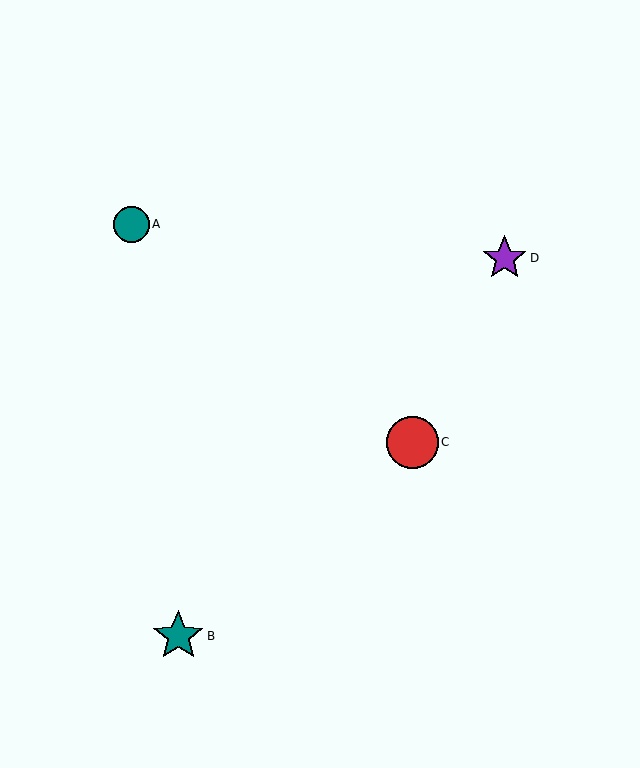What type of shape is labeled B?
Shape B is a teal star.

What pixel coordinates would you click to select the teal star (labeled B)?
Click at (178, 636) to select the teal star B.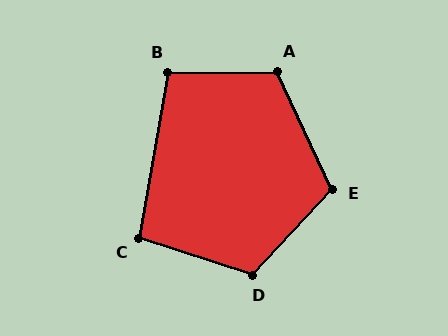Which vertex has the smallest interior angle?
C, at approximately 98 degrees.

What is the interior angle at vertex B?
Approximately 101 degrees (obtuse).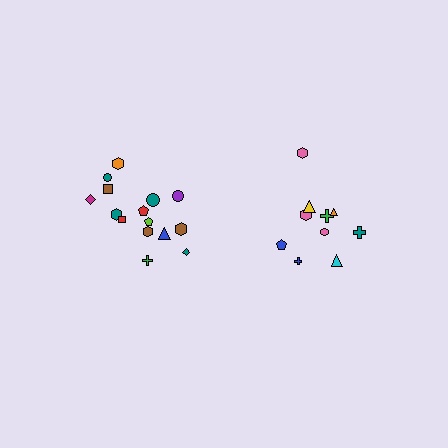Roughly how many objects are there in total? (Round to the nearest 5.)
Roughly 25 objects in total.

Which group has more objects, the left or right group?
The left group.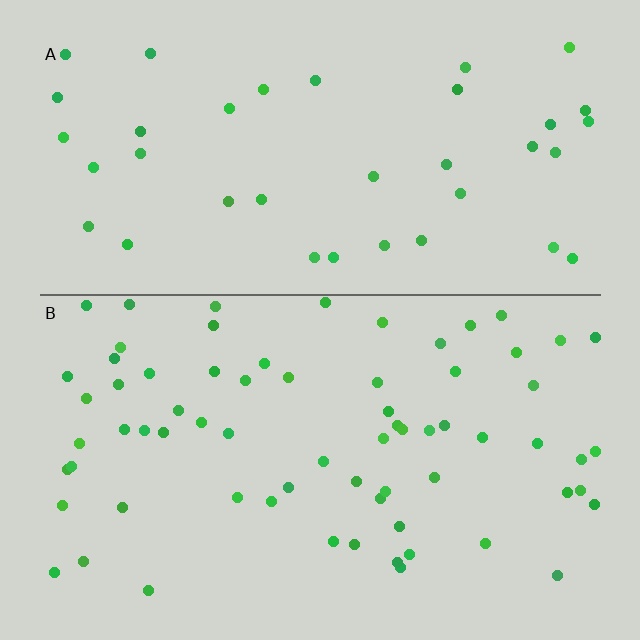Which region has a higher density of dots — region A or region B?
B (the bottom).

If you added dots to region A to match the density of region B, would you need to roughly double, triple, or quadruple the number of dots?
Approximately double.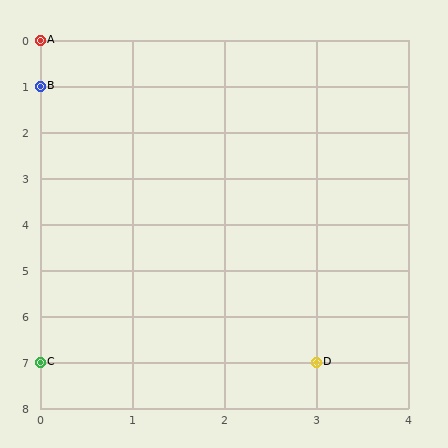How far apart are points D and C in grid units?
Points D and C are 3 columns apart.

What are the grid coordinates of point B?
Point B is at grid coordinates (0, 1).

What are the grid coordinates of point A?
Point A is at grid coordinates (0, 0).